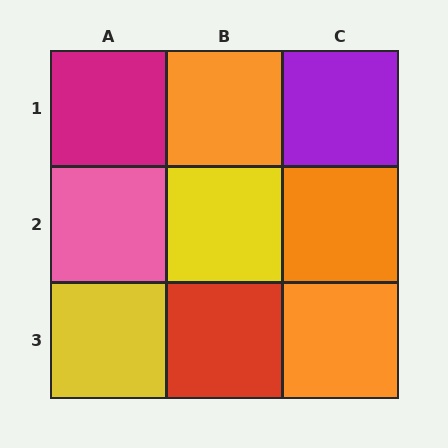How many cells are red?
1 cell is red.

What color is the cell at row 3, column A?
Yellow.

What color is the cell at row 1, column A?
Magenta.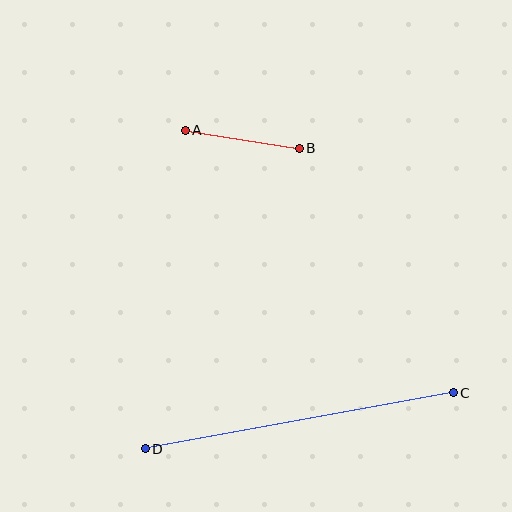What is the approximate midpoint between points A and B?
The midpoint is at approximately (242, 139) pixels.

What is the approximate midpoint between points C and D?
The midpoint is at approximately (299, 421) pixels.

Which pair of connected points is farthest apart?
Points C and D are farthest apart.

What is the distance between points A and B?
The distance is approximately 115 pixels.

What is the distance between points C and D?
The distance is approximately 313 pixels.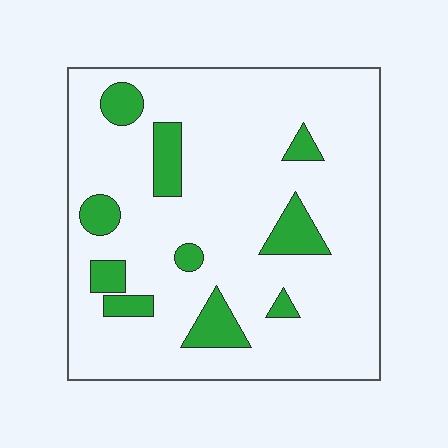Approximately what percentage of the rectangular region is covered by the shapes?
Approximately 15%.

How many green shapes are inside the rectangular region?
10.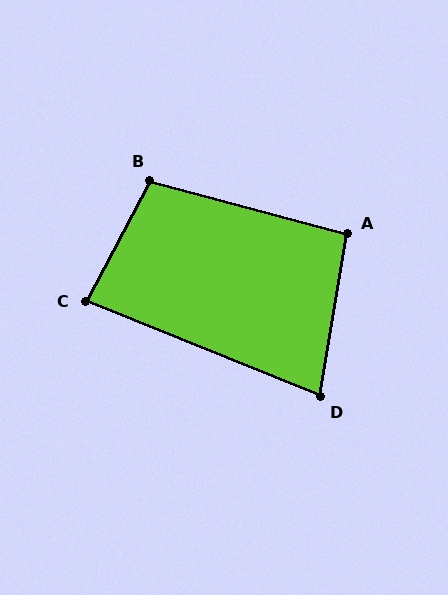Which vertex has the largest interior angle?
B, at approximately 103 degrees.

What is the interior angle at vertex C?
Approximately 84 degrees (acute).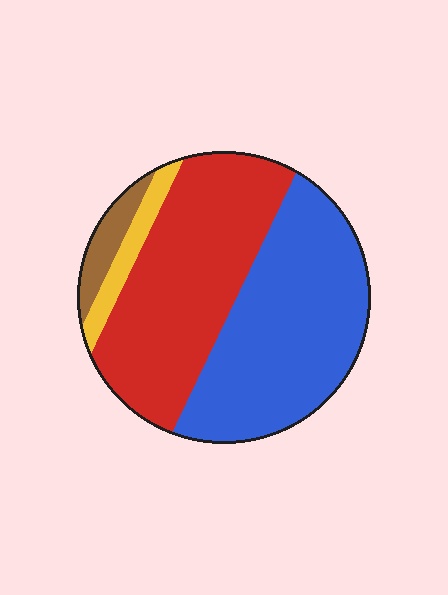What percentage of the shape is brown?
Brown takes up less than a quarter of the shape.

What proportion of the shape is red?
Red covers around 45% of the shape.